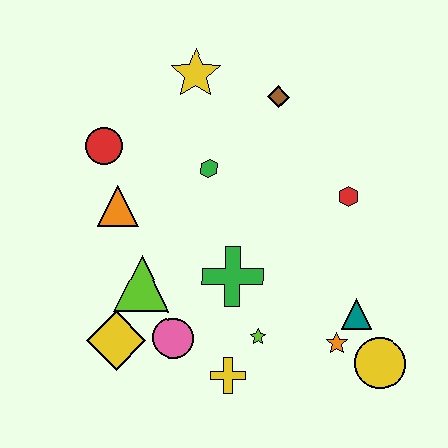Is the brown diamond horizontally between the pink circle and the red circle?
No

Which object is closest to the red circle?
The orange triangle is closest to the red circle.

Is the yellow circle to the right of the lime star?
Yes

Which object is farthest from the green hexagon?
The yellow circle is farthest from the green hexagon.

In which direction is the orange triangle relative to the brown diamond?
The orange triangle is to the left of the brown diamond.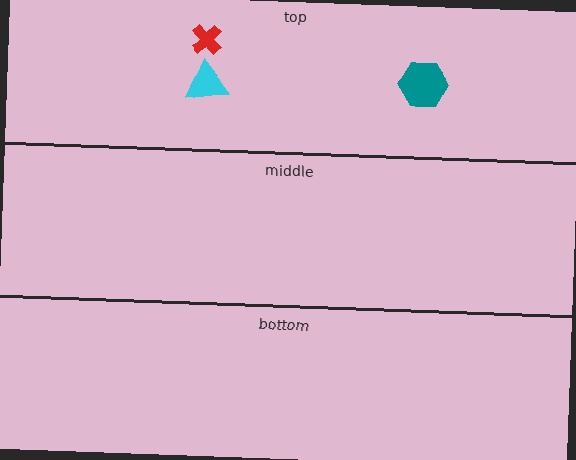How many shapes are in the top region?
3.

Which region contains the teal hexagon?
The top region.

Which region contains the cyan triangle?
The top region.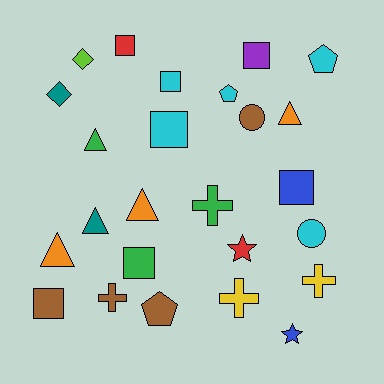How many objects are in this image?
There are 25 objects.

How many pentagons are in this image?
There are 3 pentagons.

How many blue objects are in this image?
There are 2 blue objects.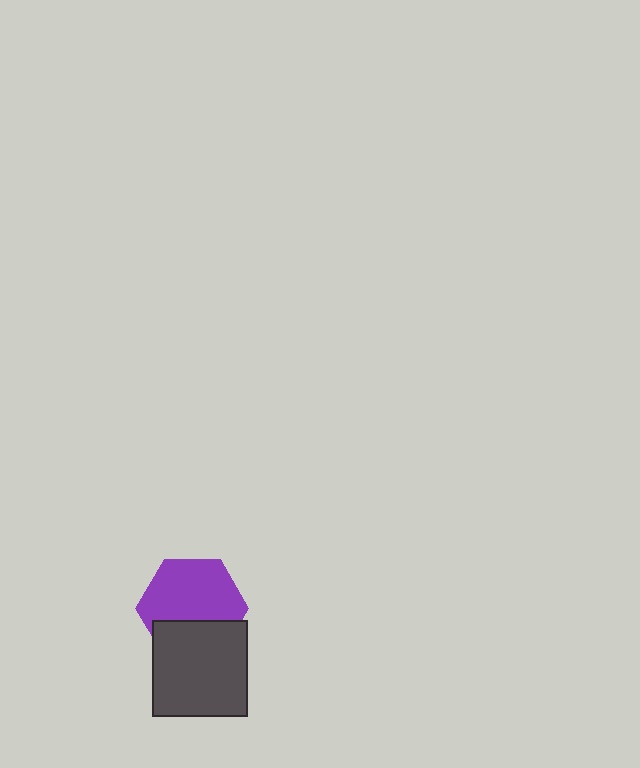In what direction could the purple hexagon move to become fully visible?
The purple hexagon could move up. That would shift it out from behind the dark gray square entirely.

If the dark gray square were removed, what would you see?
You would see the complete purple hexagon.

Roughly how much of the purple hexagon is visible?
Most of it is visible (roughly 65%).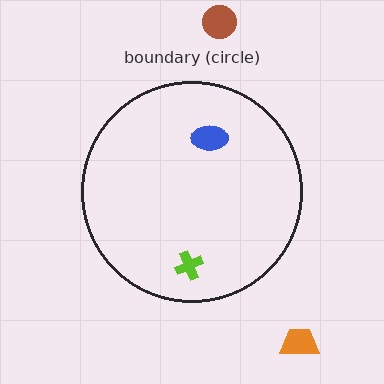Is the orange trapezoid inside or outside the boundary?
Outside.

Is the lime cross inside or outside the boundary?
Inside.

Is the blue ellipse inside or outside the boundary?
Inside.